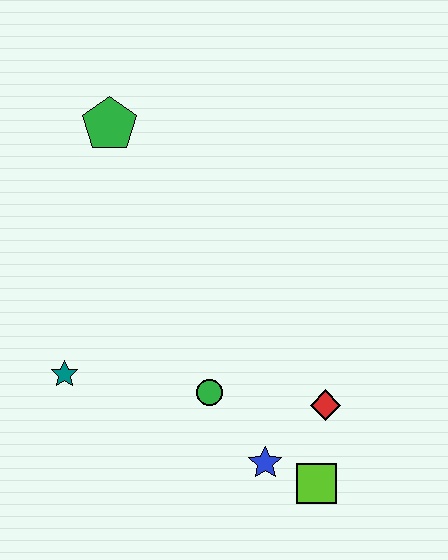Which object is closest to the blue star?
The lime square is closest to the blue star.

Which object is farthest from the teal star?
The lime square is farthest from the teal star.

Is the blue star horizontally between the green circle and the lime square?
Yes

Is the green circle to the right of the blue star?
No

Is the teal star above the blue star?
Yes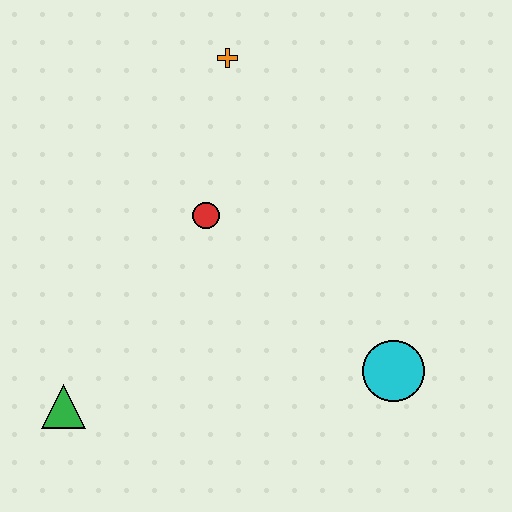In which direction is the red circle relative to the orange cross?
The red circle is below the orange cross.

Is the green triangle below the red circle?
Yes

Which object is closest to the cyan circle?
The red circle is closest to the cyan circle.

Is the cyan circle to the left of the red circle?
No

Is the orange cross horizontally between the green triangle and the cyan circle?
Yes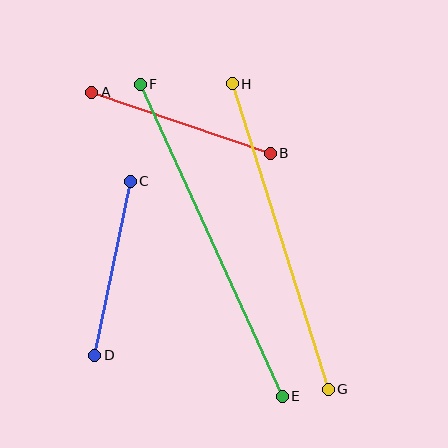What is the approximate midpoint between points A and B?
The midpoint is at approximately (181, 123) pixels.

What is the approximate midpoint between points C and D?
The midpoint is at approximately (113, 268) pixels.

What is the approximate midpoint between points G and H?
The midpoint is at approximately (280, 236) pixels.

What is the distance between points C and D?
The distance is approximately 178 pixels.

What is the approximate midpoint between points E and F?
The midpoint is at approximately (211, 240) pixels.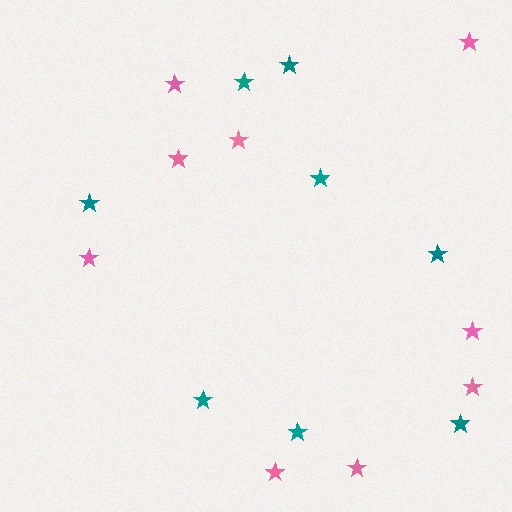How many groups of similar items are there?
There are 2 groups: one group of pink stars (9) and one group of teal stars (8).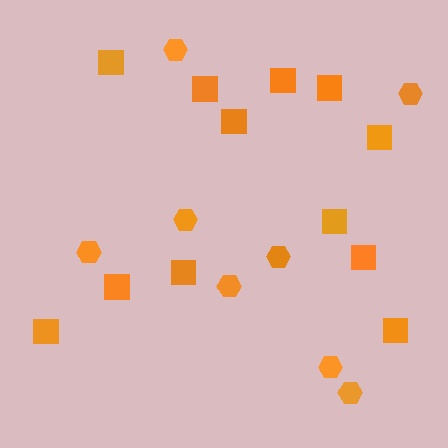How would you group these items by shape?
There are 2 groups: one group of squares (12) and one group of hexagons (8).